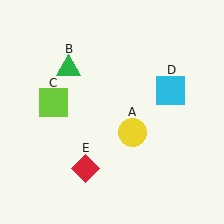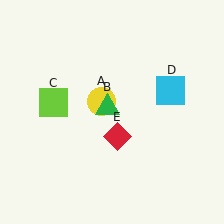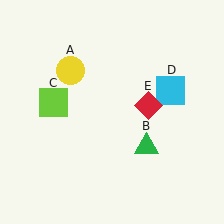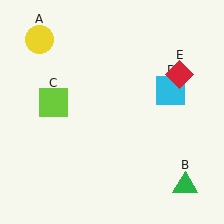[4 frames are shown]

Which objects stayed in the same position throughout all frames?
Lime square (object C) and cyan square (object D) remained stationary.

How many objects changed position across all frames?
3 objects changed position: yellow circle (object A), green triangle (object B), red diamond (object E).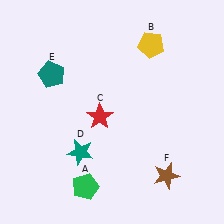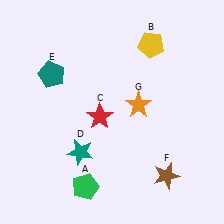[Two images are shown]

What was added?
An orange star (G) was added in Image 2.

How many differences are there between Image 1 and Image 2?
There is 1 difference between the two images.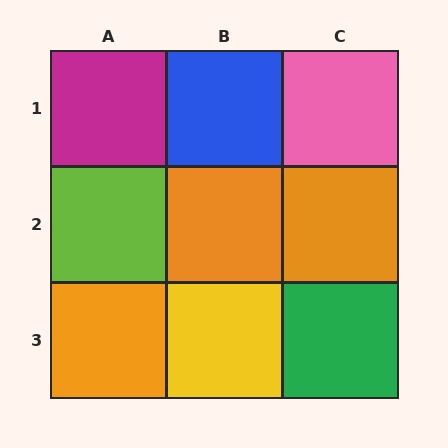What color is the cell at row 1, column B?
Blue.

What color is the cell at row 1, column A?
Magenta.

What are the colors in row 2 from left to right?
Lime, orange, orange.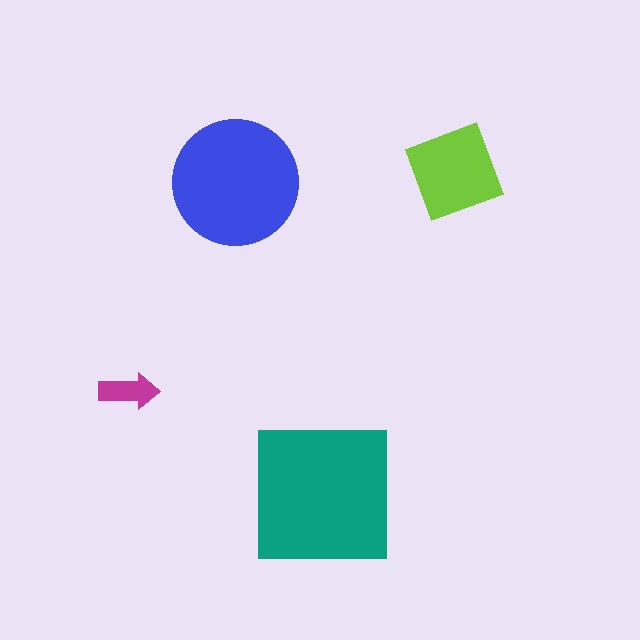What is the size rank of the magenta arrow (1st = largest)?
4th.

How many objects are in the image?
There are 4 objects in the image.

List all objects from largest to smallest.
The teal square, the blue circle, the lime diamond, the magenta arrow.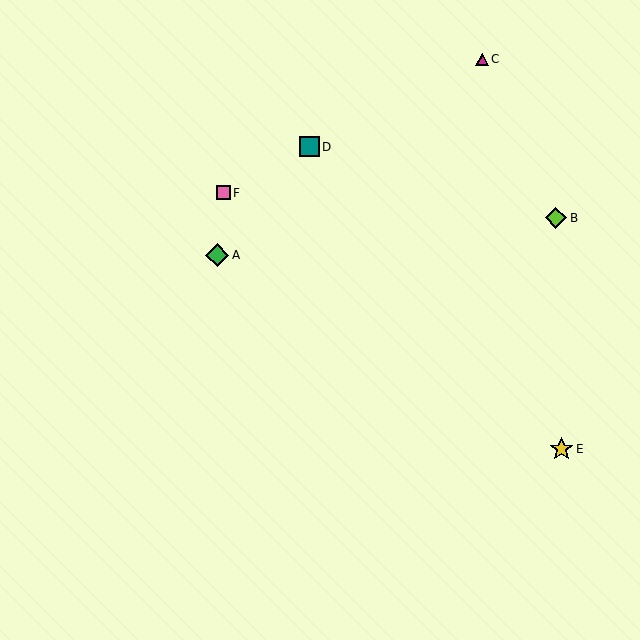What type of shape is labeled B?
Shape B is a lime diamond.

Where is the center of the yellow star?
The center of the yellow star is at (561, 449).